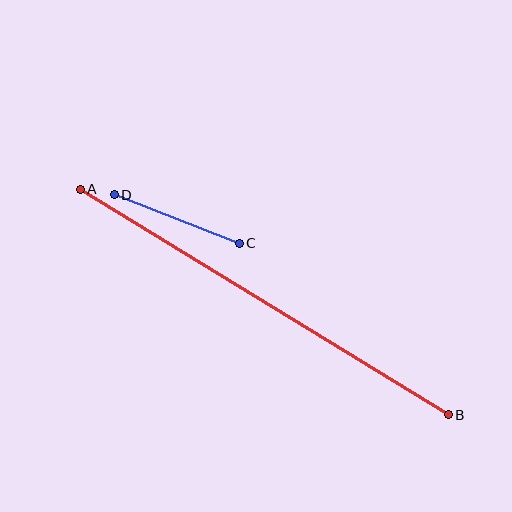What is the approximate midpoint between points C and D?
The midpoint is at approximately (177, 219) pixels.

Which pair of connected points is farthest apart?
Points A and B are farthest apart.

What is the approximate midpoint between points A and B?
The midpoint is at approximately (264, 302) pixels.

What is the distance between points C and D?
The distance is approximately 134 pixels.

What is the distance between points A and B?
The distance is approximately 432 pixels.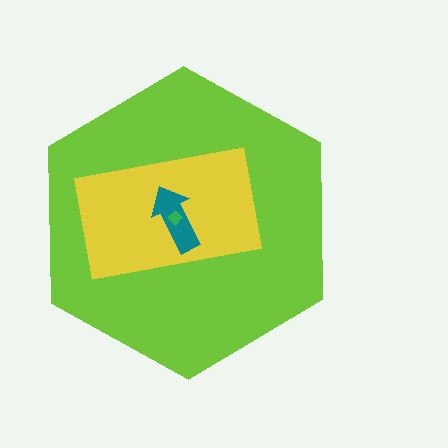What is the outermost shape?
The lime hexagon.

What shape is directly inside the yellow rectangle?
The teal arrow.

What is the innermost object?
The green diamond.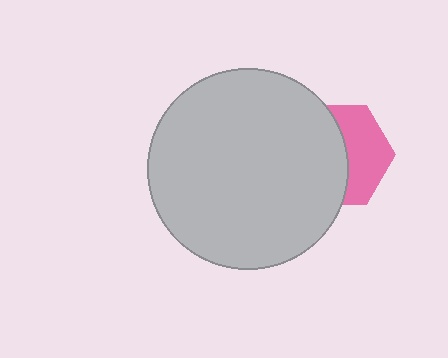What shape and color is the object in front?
The object in front is a light gray circle.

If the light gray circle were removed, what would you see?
You would see the complete pink hexagon.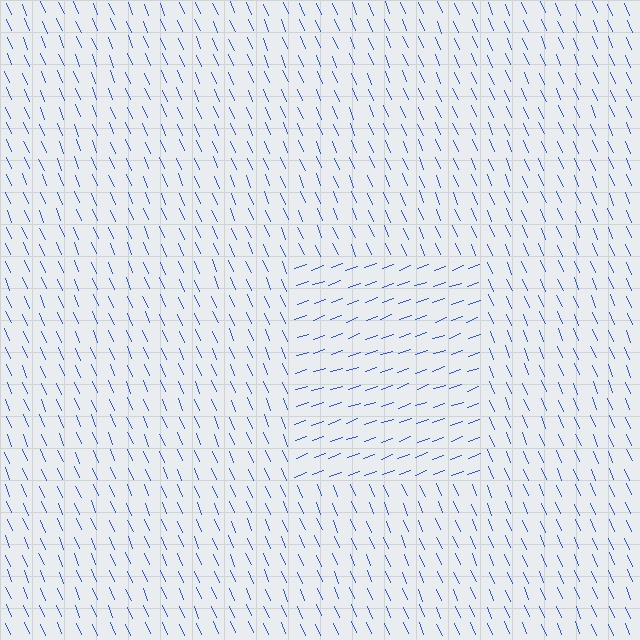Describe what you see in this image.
The image is filled with small blue line segments. A rectangle region in the image has lines oriented differently from the surrounding lines, creating a visible texture boundary.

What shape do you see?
I see a rectangle.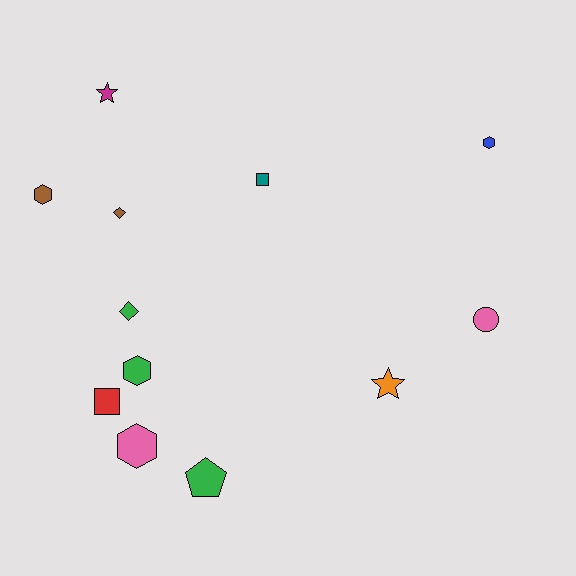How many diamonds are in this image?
There are 2 diamonds.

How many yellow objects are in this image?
There are no yellow objects.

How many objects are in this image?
There are 12 objects.